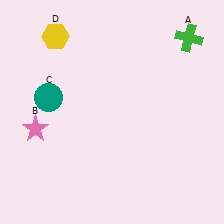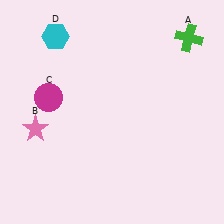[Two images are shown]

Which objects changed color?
C changed from teal to magenta. D changed from yellow to cyan.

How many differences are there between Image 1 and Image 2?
There are 2 differences between the two images.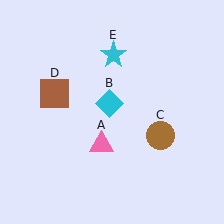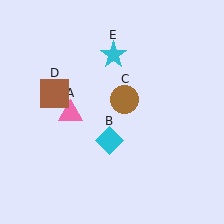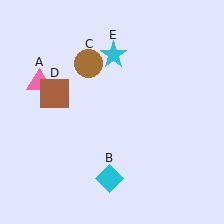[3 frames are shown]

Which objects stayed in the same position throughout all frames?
Brown square (object D) and cyan star (object E) remained stationary.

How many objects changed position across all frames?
3 objects changed position: pink triangle (object A), cyan diamond (object B), brown circle (object C).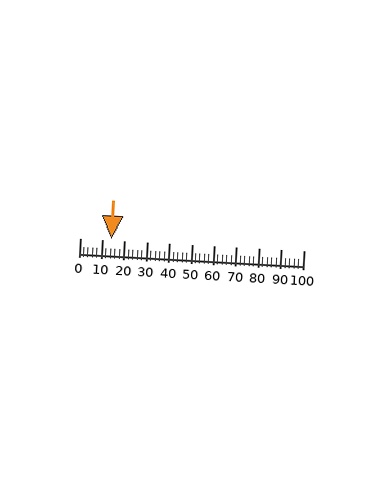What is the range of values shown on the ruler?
The ruler shows values from 0 to 100.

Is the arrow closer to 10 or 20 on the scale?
The arrow is closer to 10.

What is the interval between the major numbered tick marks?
The major tick marks are spaced 10 units apart.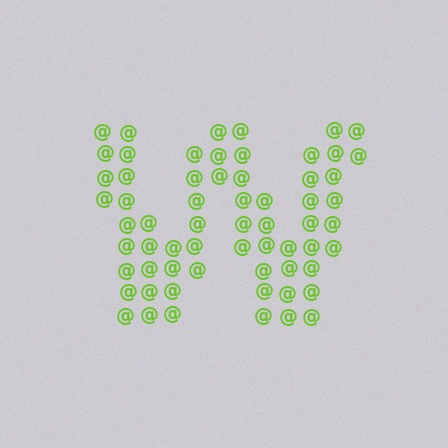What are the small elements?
The small elements are at signs.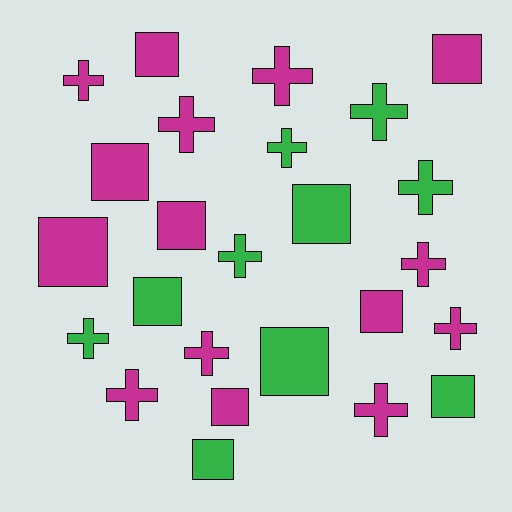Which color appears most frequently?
Magenta, with 15 objects.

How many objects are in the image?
There are 25 objects.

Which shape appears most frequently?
Cross, with 13 objects.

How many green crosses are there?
There are 5 green crosses.